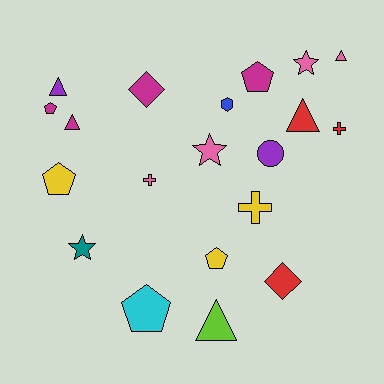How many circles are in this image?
There is 1 circle.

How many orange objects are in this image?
There are no orange objects.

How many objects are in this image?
There are 20 objects.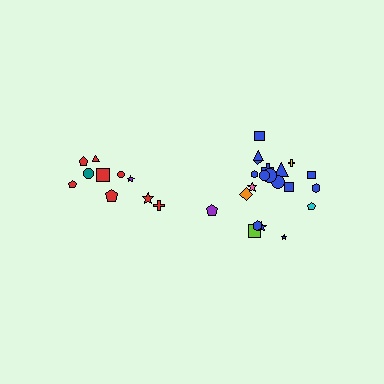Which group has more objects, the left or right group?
The right group.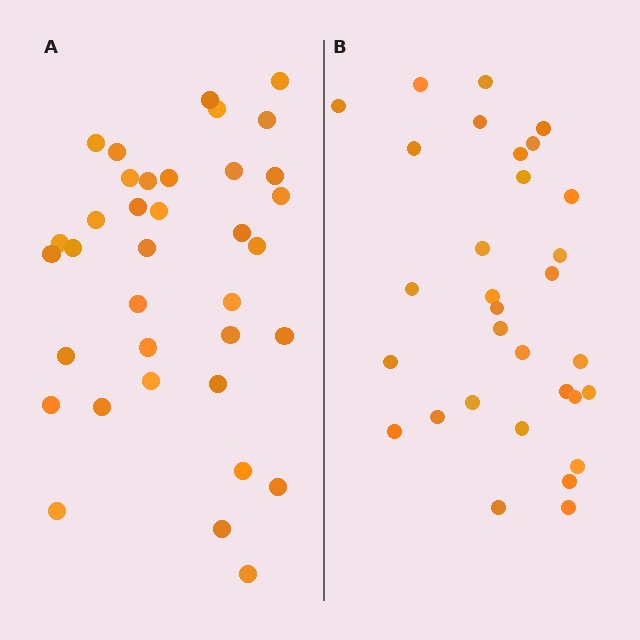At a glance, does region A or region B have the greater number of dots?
Region A (the left region) has more dots.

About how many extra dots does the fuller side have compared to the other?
Region A has about 5 more dots than region B.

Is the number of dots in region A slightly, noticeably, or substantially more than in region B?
Region A has only slightly more — the two regions are fairly close. The ratio is roughly 1.2 to 1.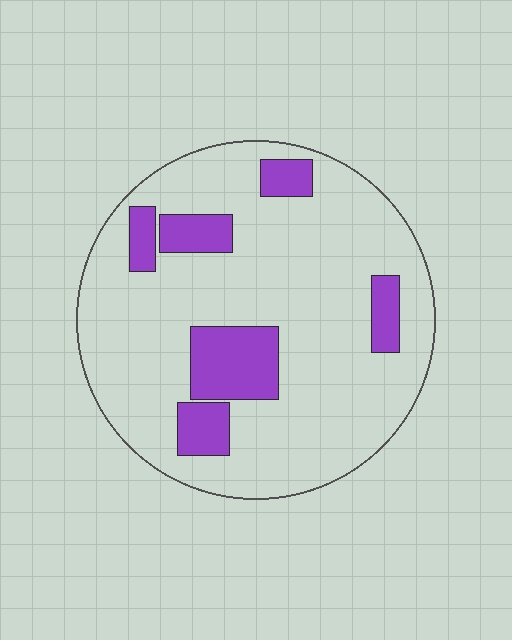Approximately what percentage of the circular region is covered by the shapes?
Approximately 20%.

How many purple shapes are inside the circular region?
6.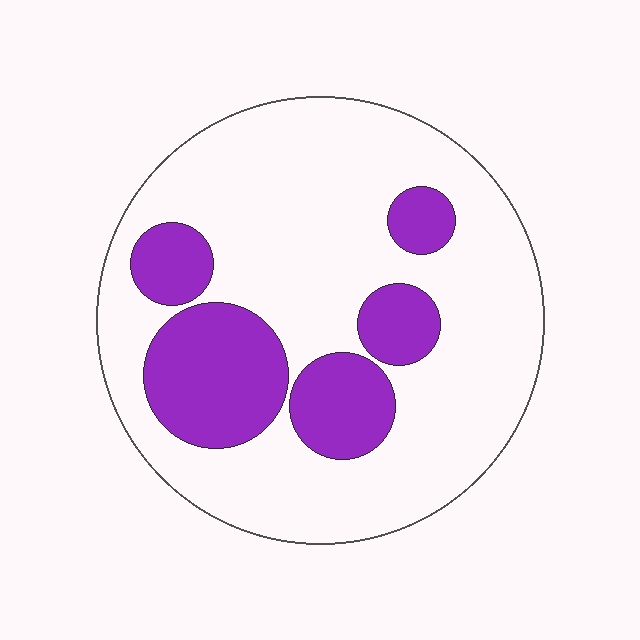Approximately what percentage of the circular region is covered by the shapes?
Approximately 25%.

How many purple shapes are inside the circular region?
5.